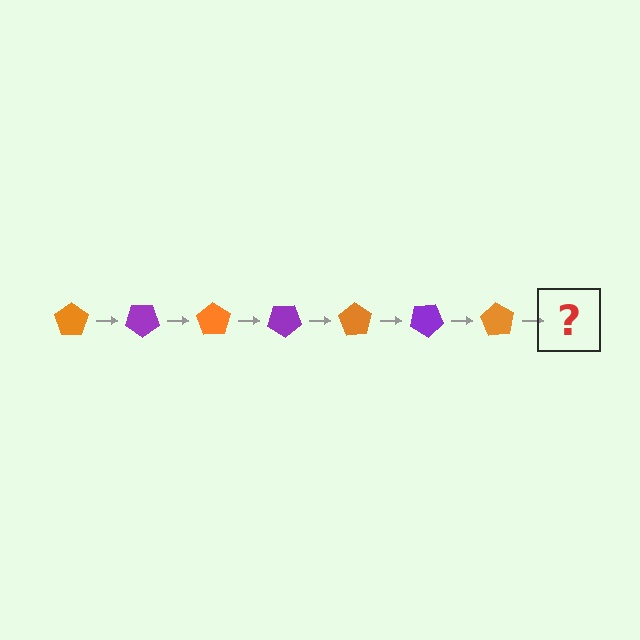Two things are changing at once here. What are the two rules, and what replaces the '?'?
The two rules are that it rotates 35 degrees each step and the color cycles through orange and purple. The '?' should be a purple pentagon, rotated 245 degrees from the start.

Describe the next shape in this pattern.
It should be a purple pentagon, rotated 245 degrees from the start.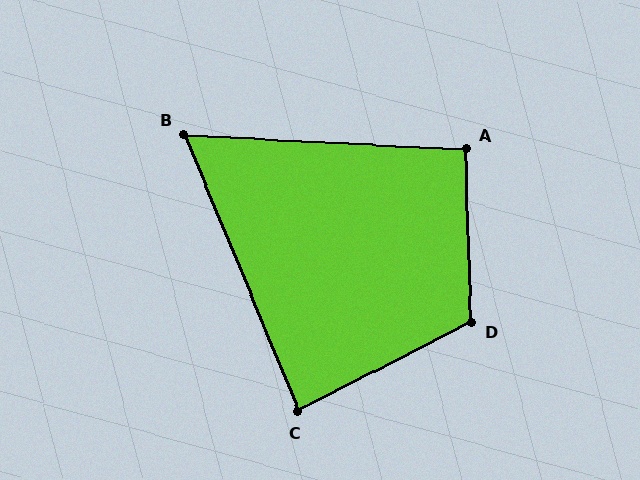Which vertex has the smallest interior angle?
B, at approximately 65 degrees.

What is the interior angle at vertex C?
Approximately 85 degrees (approximately right).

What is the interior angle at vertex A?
Approximately 95 degrees (approximately right).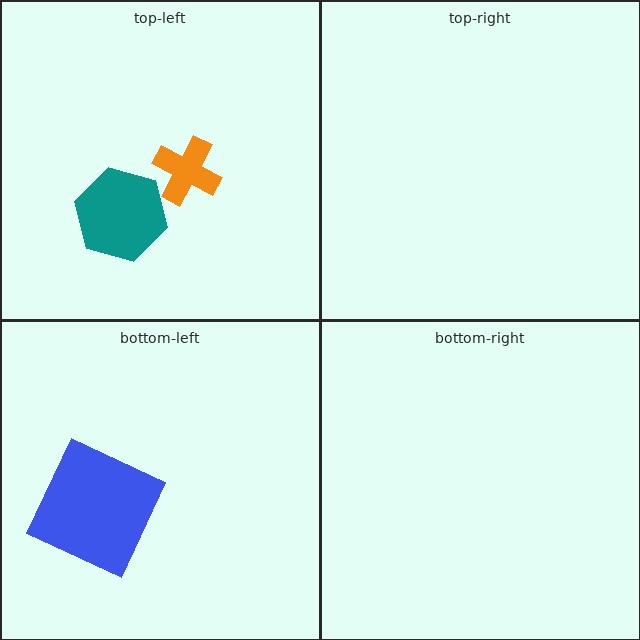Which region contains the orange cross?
The top-left region.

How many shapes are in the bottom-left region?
1.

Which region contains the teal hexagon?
The top-left region.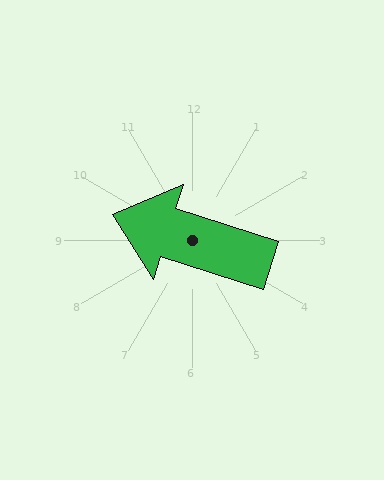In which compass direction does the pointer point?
West.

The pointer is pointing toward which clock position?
Roughly 10 o'clock.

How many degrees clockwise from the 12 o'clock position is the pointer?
Approximately 288 degrees.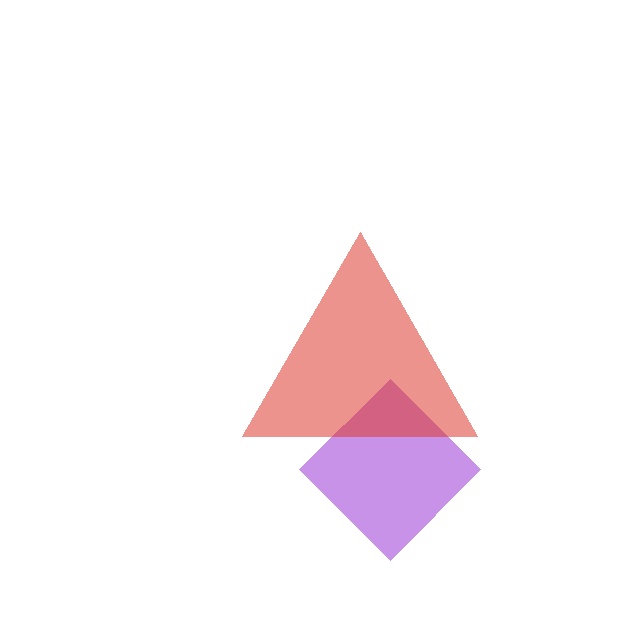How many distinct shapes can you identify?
There are 2 distinct shapes: a purple diamond, a red triangle.